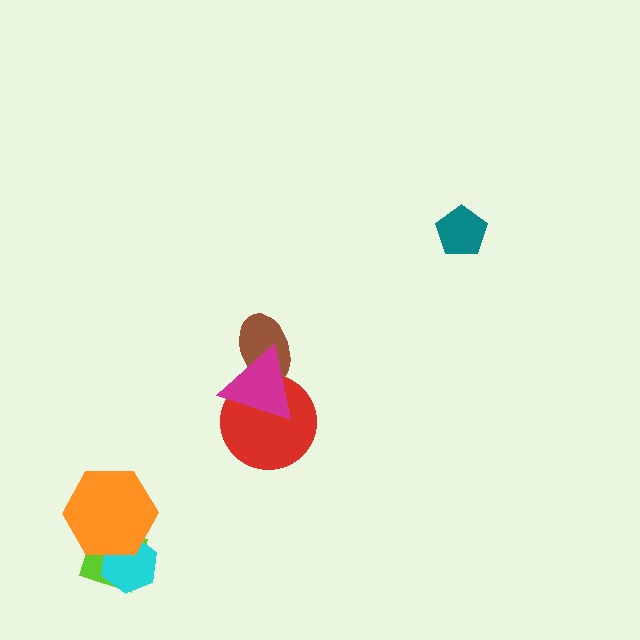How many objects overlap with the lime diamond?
2 objects overlap with the lime diamond.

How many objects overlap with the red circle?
2 objects overlap with the red circle.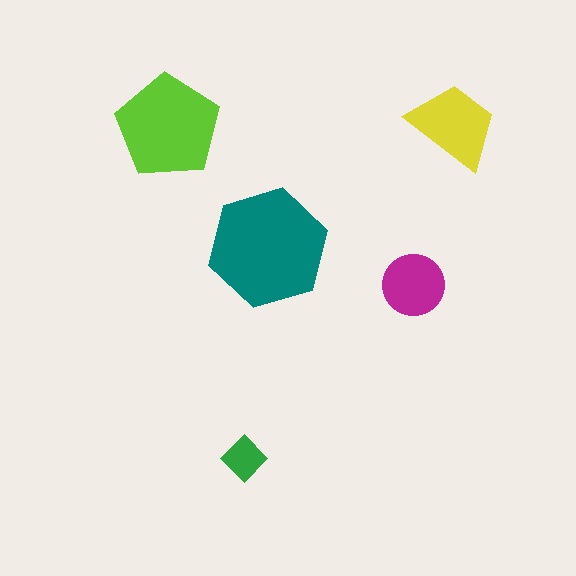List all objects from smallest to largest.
The green diamond, the magenta circle, the yellow trapezoid, the lime pentagon, the teal hexagon.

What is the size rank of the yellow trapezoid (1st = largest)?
3rd.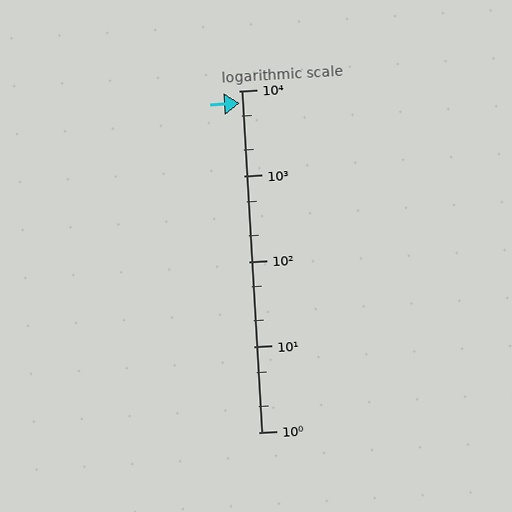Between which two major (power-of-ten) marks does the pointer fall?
The pointer is between 1000 and 10000.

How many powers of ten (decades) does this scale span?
The scale spans 4 decades, from 1 to 10000.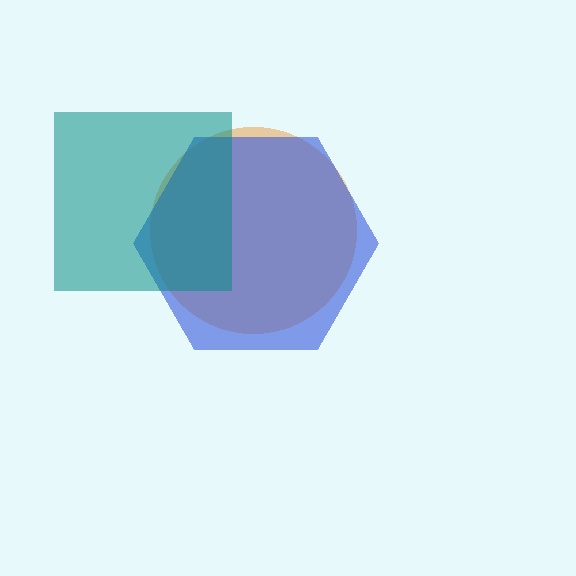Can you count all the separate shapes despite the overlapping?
Yes, there are 3 separate shapes.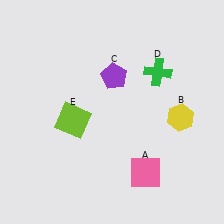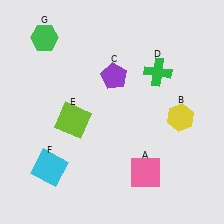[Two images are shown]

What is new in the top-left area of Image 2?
A green hexagon (G) was added in the top-left area of Image 2.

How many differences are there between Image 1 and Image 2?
There are 2 differences between the two images.